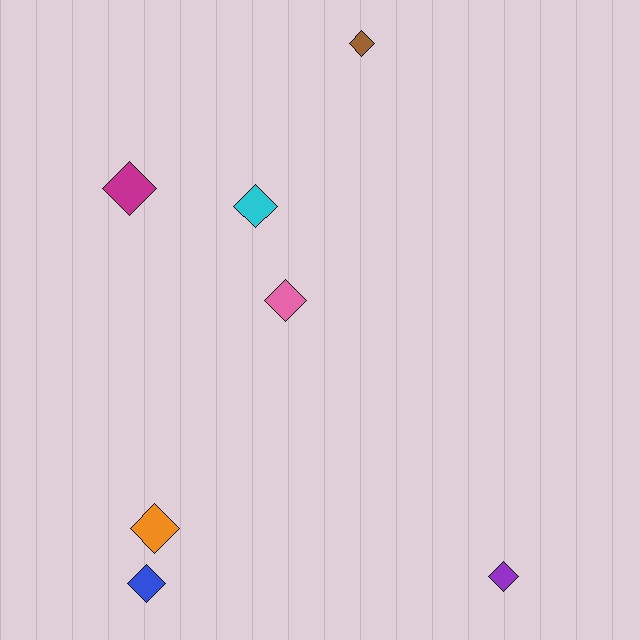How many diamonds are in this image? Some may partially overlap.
There are 7 diamonds.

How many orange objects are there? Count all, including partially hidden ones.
There is 1 orange object.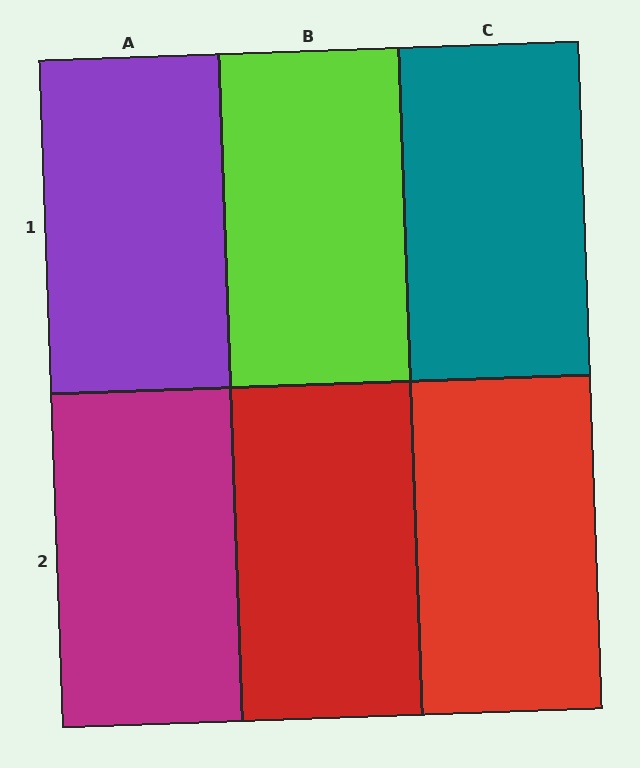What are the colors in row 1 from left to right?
Purple, lime, teal.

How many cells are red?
2 cells are red.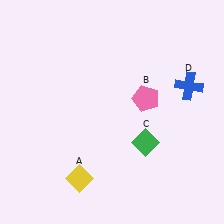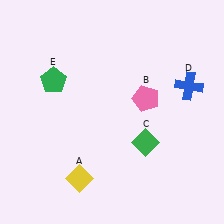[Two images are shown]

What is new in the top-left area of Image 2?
A green pentagon (E) was added in the top-left area of Image 2.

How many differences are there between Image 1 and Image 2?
There is 1 difference between the two images.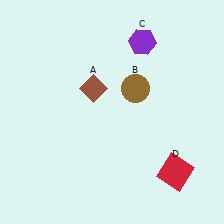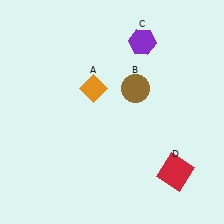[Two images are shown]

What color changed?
The diamond (A) changed from brown in Image 1 to orange in Image 2.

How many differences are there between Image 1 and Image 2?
There is 1 difference between the two images.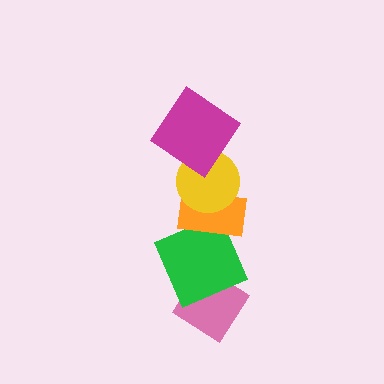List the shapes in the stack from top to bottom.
From top to bottom: the magenta diamond, the yellow circle, the orange rectangle, the green square, the pink diamond.